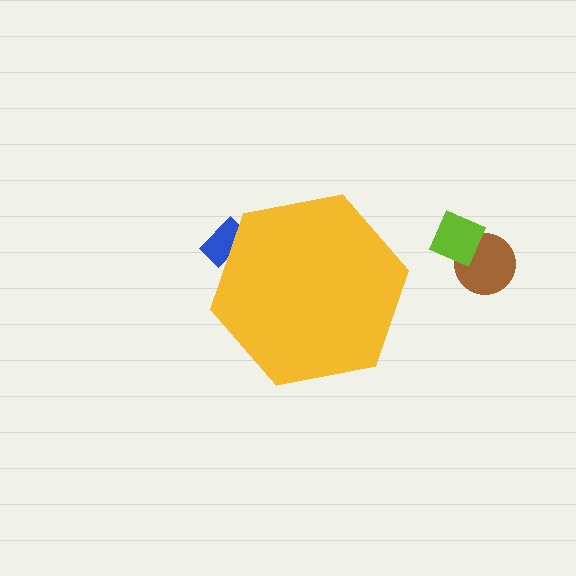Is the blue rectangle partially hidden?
Yes, the blue rectangle is partially hidden behind the yellow hexagon.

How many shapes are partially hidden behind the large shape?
1 shape is partially hidden.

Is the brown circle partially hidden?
No, the brown circle is fully visible.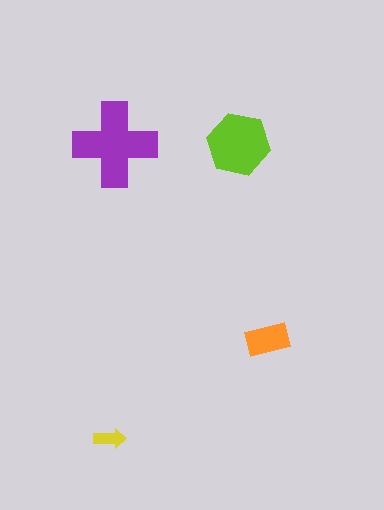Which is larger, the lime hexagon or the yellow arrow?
The lime hexagon.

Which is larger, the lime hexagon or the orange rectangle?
The lime hexagon.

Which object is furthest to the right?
The orange rectangle is rightmost.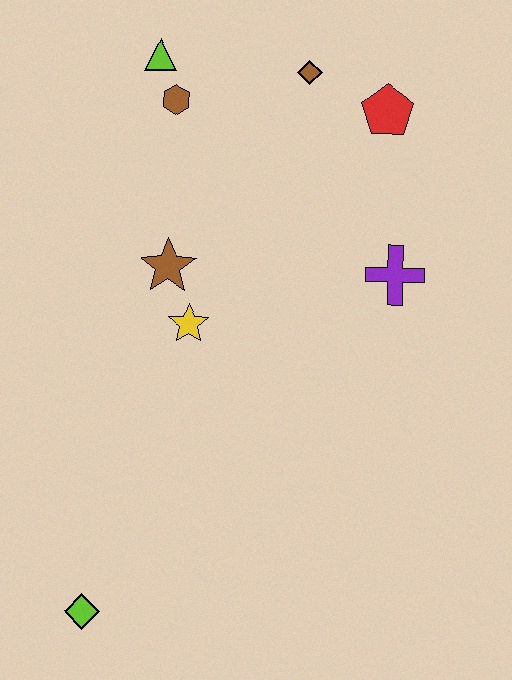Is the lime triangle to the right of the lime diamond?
Yes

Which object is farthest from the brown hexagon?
The lime diamond is farthest from the brown hexagon.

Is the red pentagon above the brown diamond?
No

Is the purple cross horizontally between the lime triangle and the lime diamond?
No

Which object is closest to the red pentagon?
The brown diamond is closest to the red pentagon.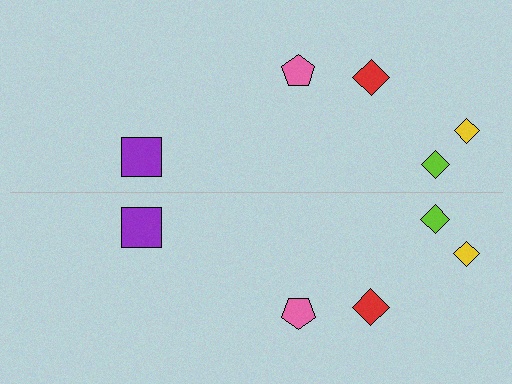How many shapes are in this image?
There are 10 shapes in this image.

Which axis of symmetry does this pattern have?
The pattern has a horizontal axis of symmetry running through the center of the image.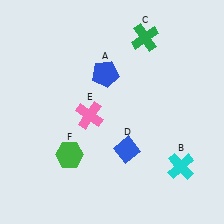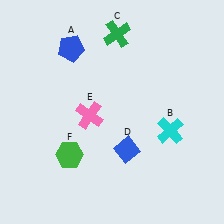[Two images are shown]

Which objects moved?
The objects that moved are: the blue pentagon (A), the cyan cross (B), the green cross (C).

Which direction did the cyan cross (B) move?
The cyan cross (B) moved up.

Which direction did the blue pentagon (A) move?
The blue pentagon (A) moved left.